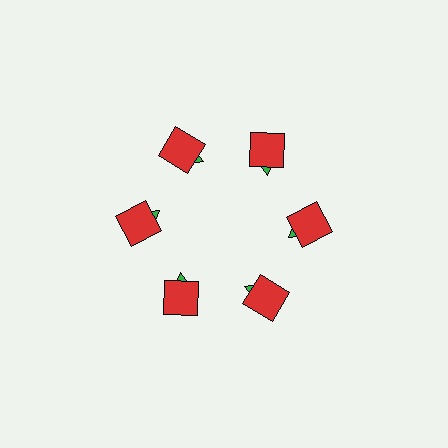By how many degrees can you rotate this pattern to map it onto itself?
The pattern maps onto itself every 60 degrees of rotation.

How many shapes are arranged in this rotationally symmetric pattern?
There are 12 shapes, arranged in 6 groups of 2.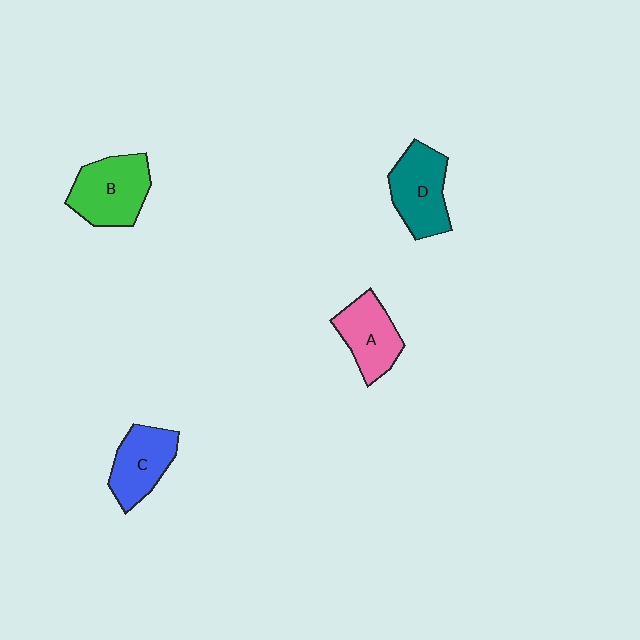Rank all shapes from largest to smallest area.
From largest to smallest: B (green), D (teal), C (blue), A (pink).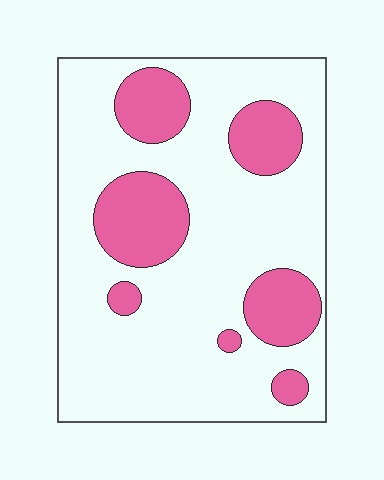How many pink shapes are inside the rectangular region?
7.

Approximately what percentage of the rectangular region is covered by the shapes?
Approximately 25%.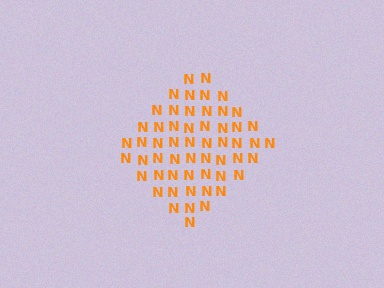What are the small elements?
The small elements are letter N's.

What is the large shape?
The large shape is a diamond.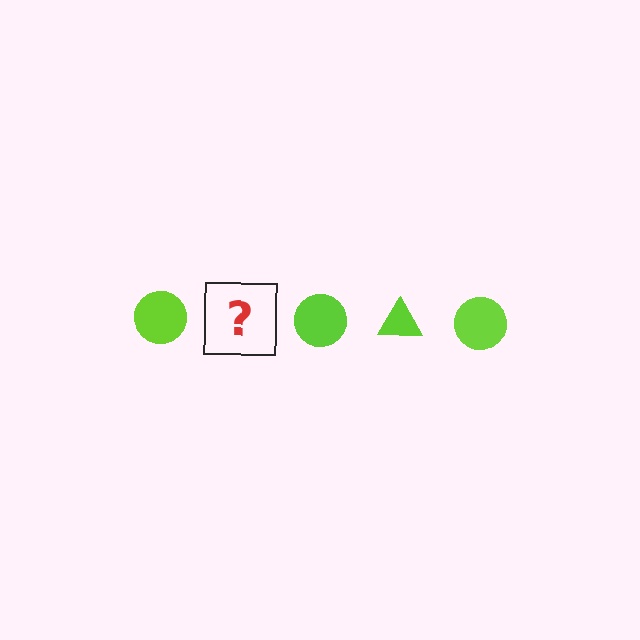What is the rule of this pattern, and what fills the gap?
The rule is that the pattern cycles through circle, triangle shapes in lime. The gap should be filled with a lime triangle.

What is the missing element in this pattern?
The missing element is a lime triangle.